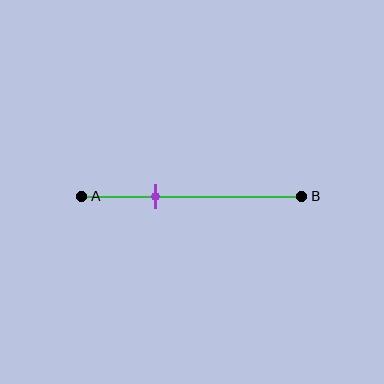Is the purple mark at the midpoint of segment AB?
No, the mark is at about 35% from A, not at the 50% midpoint.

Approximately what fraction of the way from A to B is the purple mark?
The purple mark is approximately 35% of the way from A to B.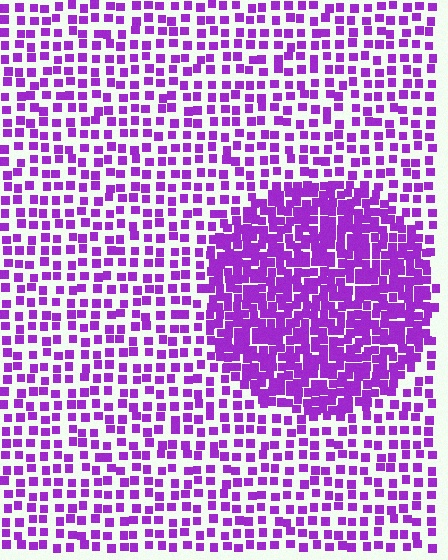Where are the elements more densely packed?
The elements are more densely packed inside the circle boundary.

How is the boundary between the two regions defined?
The boundary is defined by a change in element density (approximately 2.2x ratio). All elements are the same color, size, and shape.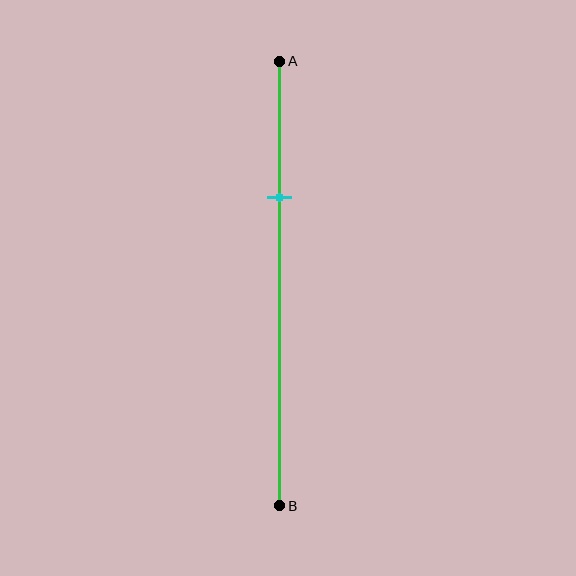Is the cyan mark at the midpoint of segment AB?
No, the mark is at about 30% from A, not at the 50% midpoint.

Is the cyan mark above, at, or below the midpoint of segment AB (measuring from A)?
The cyan mark is above the midpoint of segment AB.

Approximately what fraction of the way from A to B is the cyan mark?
The cyan mark is approximately 30% of the way from A to B.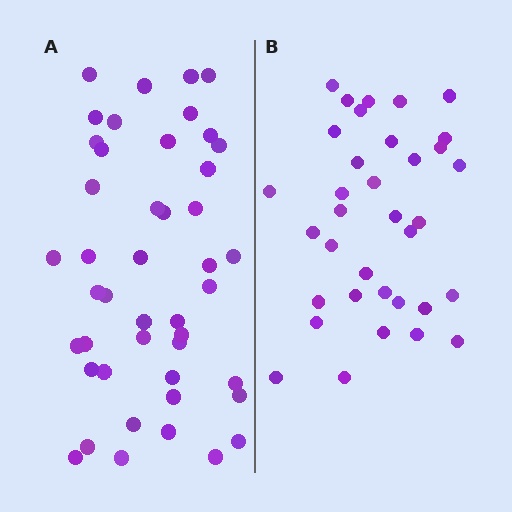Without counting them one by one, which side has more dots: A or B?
Region A (the left region) has more dots.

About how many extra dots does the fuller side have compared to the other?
Region A has roughly 10 or so more dots than region B.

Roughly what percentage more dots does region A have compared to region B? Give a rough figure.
About 30% more.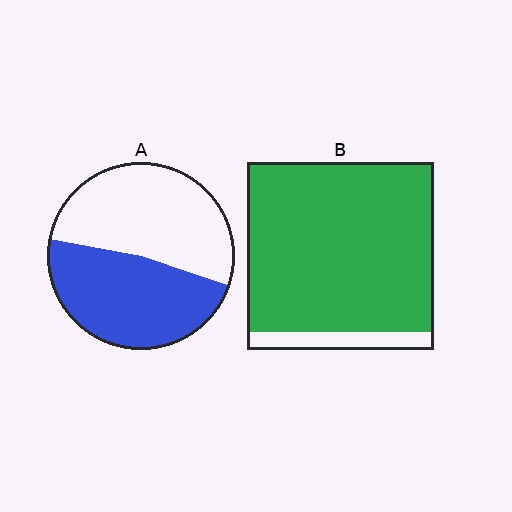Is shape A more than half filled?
Roughly half.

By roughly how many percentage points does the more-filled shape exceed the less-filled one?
By roughly 45 percentage points (B over A).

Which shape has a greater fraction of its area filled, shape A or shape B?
Shape B.